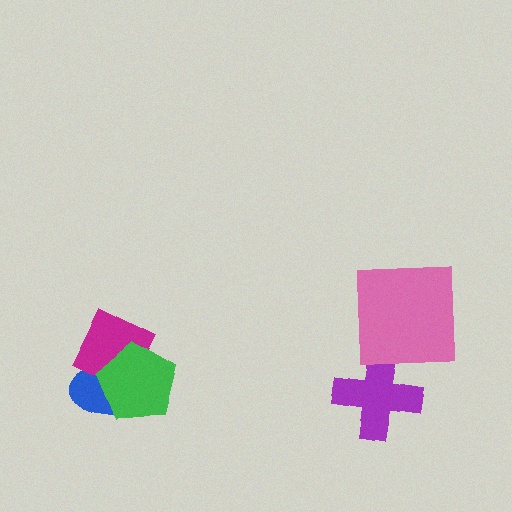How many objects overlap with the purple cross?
0 objects overlap with the purple cross.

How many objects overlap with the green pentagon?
2 objects overlap with the green pentagon.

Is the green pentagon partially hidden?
No, no other shape covers it.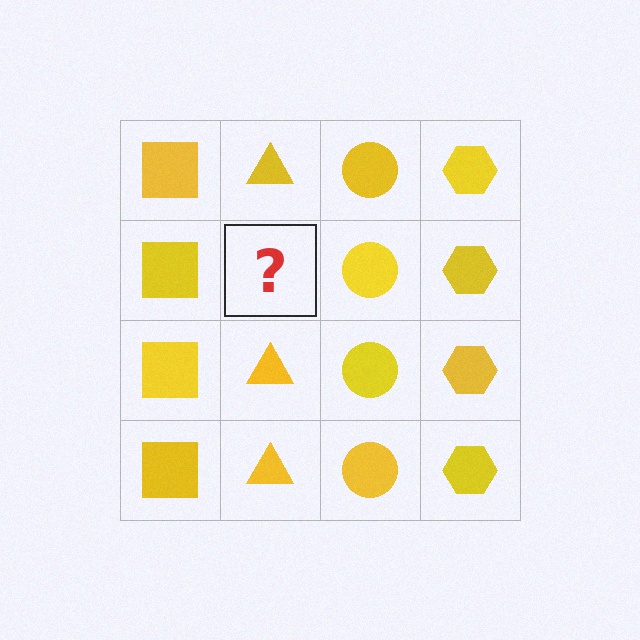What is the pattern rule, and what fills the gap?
The rule is that each column has a consistent shape. The gap should be filled with a yellow triangle.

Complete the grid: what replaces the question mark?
The question mark should be replaced with a yellow triangle.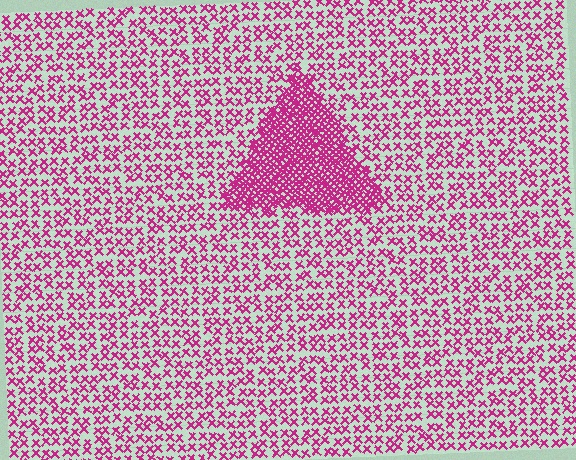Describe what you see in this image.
The image contains small magenta elements arranged at two different densities. A triangle-shaped region is visible where the elements are more densely packed than the surrounding area.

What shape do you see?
I see a triangle.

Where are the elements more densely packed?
The elements are more densely packed inside the triangle boundary.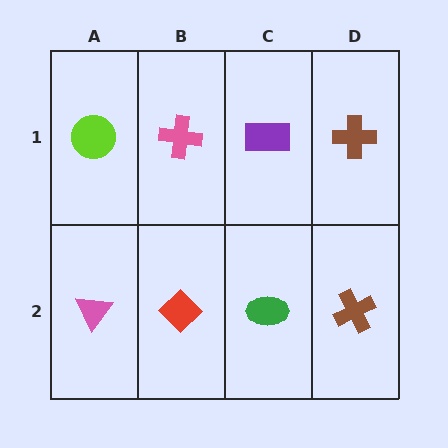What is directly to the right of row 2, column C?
A brown cross.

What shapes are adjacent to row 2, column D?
A brown cross (row 1, column D), a green ellipse (row 2, column C).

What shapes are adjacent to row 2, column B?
A pink cross (row 1, column B), a pink triangle (row 2, column A), a green ellipse (row 2, column C).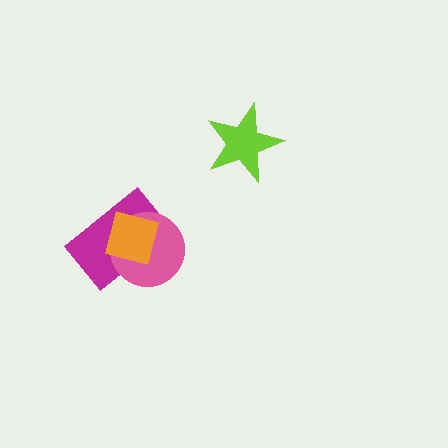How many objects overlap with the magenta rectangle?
2 objects overlap with the magenta rectangle.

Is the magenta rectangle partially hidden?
Yes, it is partially covered by another shape.